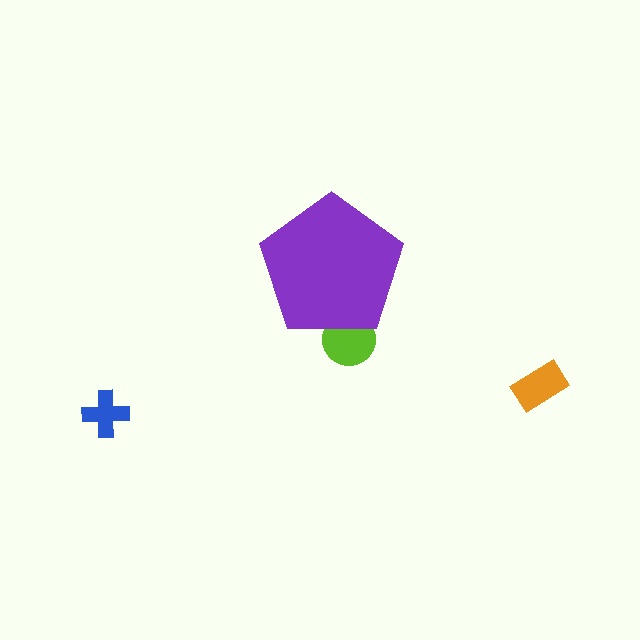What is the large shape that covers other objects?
A purple pentagon.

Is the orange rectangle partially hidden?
No, the orange rectangle is fully visible.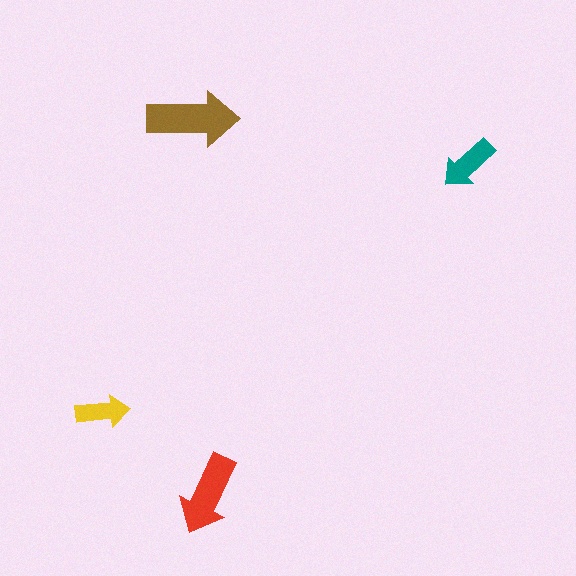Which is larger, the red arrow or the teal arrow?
The red one.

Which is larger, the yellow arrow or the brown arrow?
The brown one.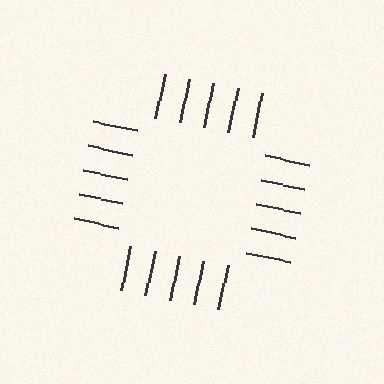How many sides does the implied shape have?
4 sides — the line-ends trace a square.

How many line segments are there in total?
20 — 5 along each of the 4 edges.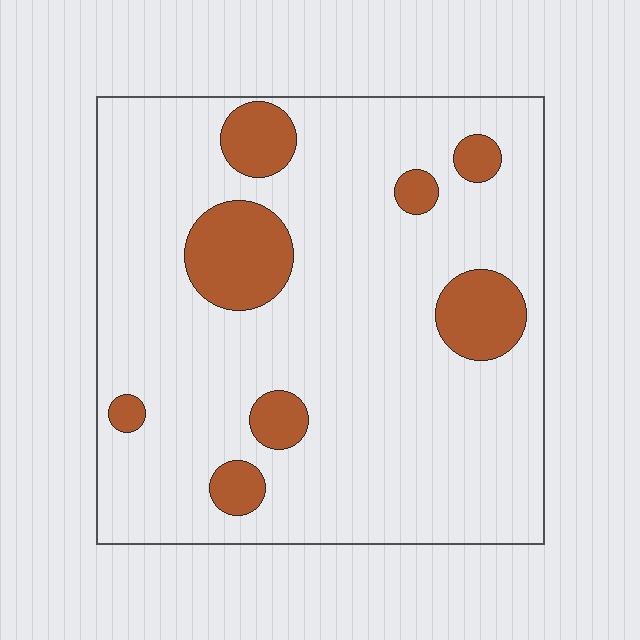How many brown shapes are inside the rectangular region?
8.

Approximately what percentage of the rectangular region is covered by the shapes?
Approximately 15%.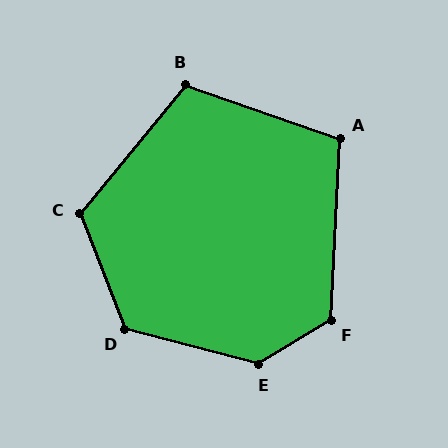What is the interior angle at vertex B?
Approximately 110 degrees (obtuse).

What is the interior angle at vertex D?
Approximately 126 degrees (obtuse).